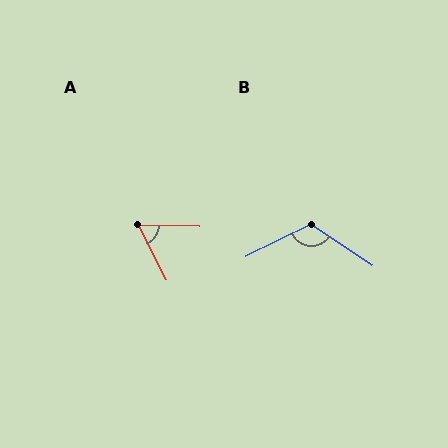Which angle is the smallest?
A, at approximately 61 degrees.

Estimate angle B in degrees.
Approximately 120 degrees.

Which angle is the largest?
B, at approximately 120 degrees.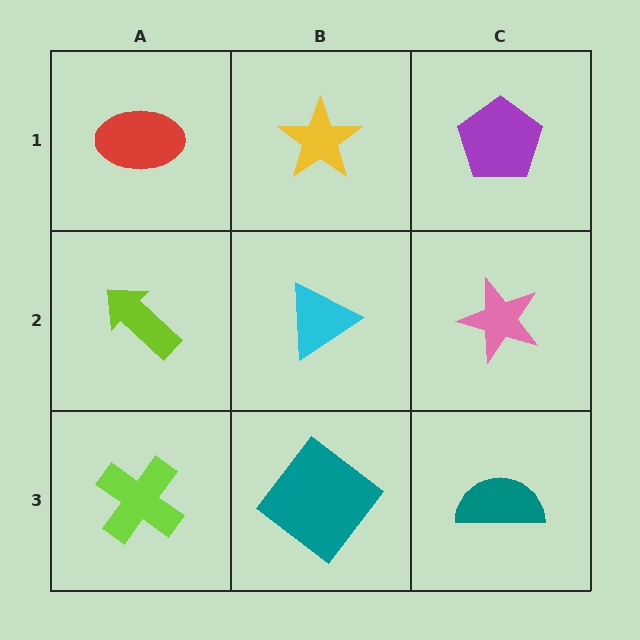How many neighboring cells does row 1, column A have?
2.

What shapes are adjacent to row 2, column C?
A purple pentagon (row 1, column C), a teal semicircle (row 3, column C), a cyan triangle (row 2, column B).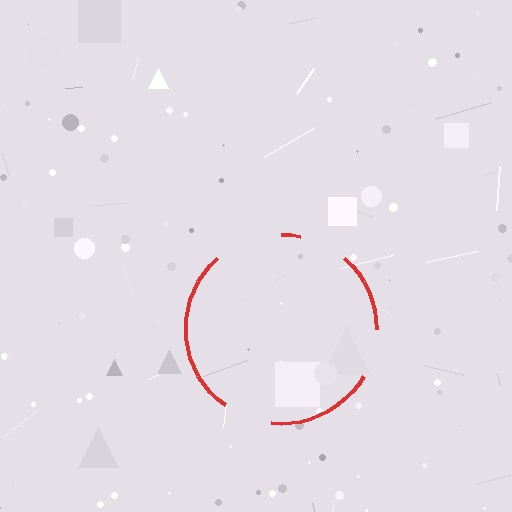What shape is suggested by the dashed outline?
The dashed outline suggests a circle.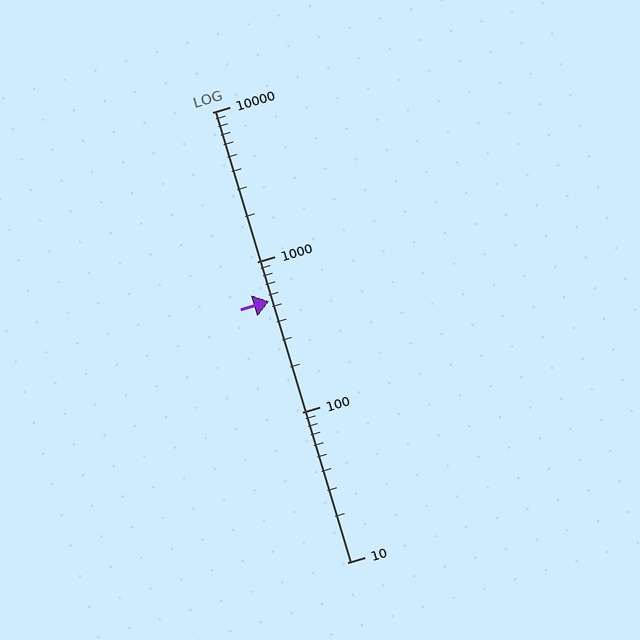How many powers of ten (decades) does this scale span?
The scale spans 3 decades, from 10 to 10000.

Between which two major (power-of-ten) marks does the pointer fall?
The pointer is between 100 and 1000.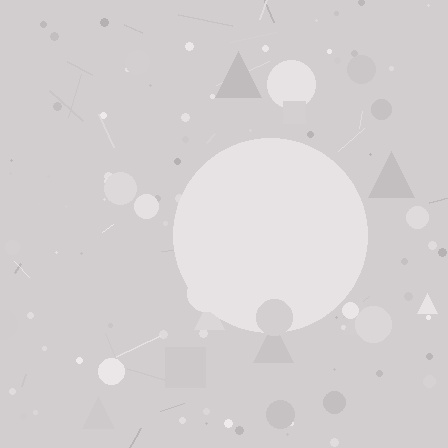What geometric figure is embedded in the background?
A circle is embedded in the background.